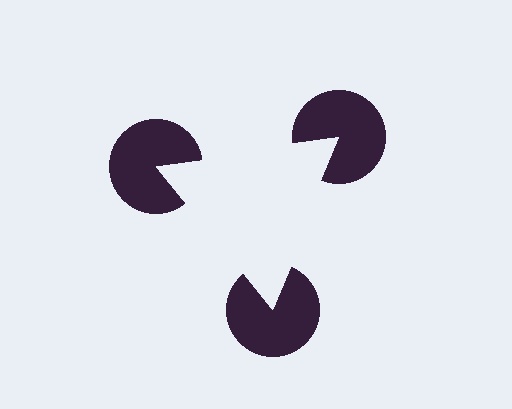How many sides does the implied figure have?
3 sides.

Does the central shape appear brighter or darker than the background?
It typically appears slightly brighter than the background, even though no actual brightness change is drawn.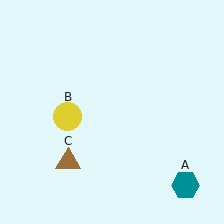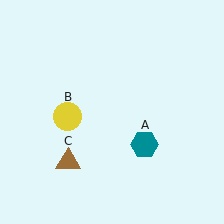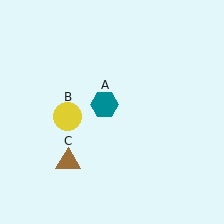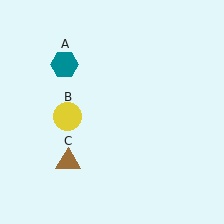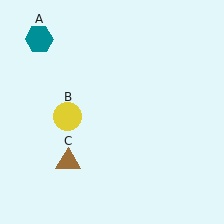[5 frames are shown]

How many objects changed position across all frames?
1 object changed position: teal hexagon (object A).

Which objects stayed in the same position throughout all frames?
Yellow circle (object B) and brown triangle (object C) remained stationary.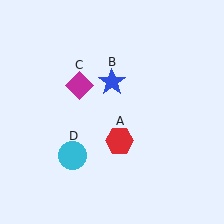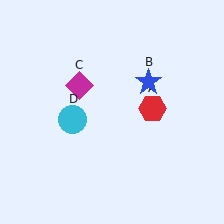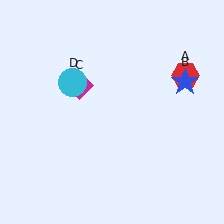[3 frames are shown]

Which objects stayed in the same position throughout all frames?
Magenta diamond (object C) remained stationary.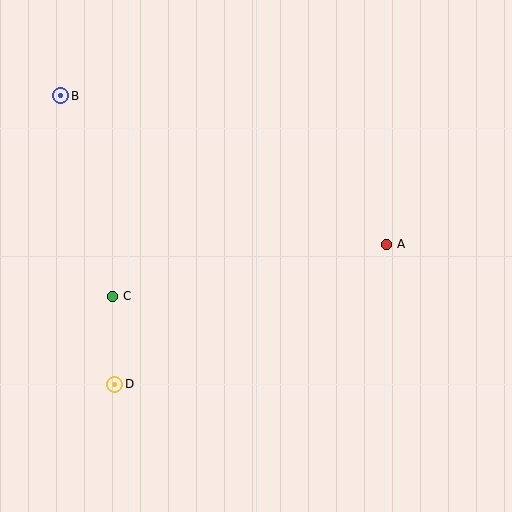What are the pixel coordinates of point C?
Point C is at (113, 296).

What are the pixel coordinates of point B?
Point B is at (61, 96).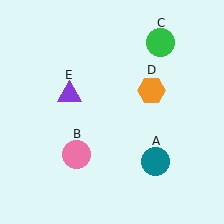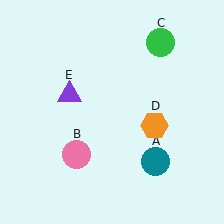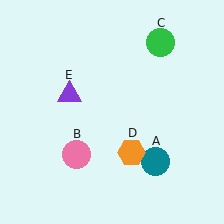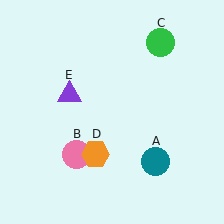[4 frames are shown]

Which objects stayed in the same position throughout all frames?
Teal circle (object A) and pink circle (object B) and green circle (object C) and purple triangle (object E) remained stationary.